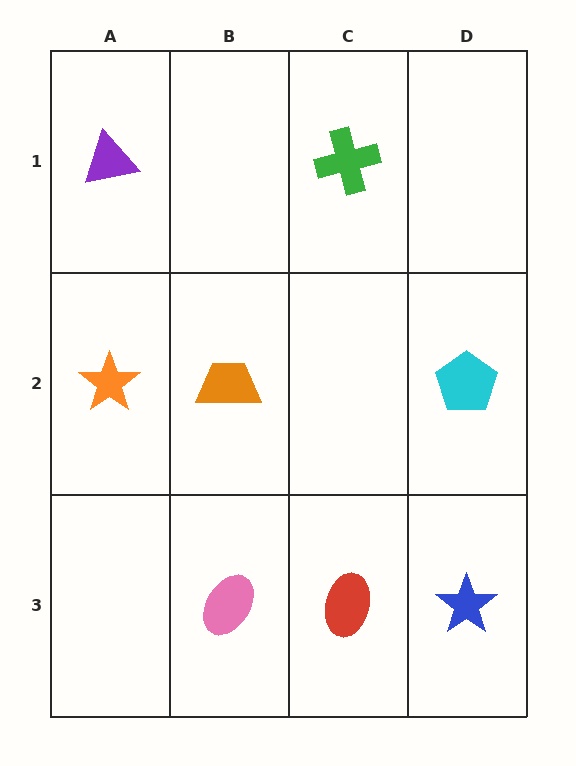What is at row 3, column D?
A blue star.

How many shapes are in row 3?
3 shapes.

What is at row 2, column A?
An orange star.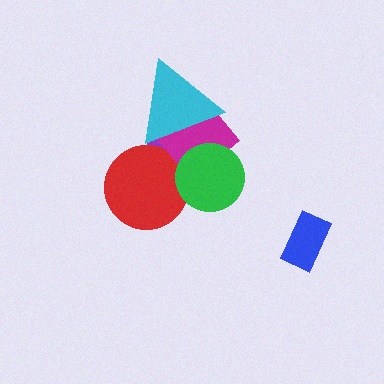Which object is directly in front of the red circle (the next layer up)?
The magenta diamond is directly in front of the red circle.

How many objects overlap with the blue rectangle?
0 objects overlap with the blue rectangle.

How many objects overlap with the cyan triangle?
2 objects overlap with the cyan triangle.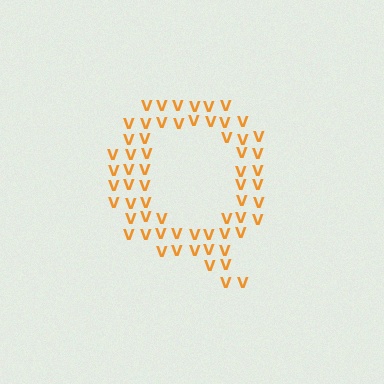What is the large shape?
The large shape is the letter Q.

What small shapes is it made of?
It is made of small letter V's.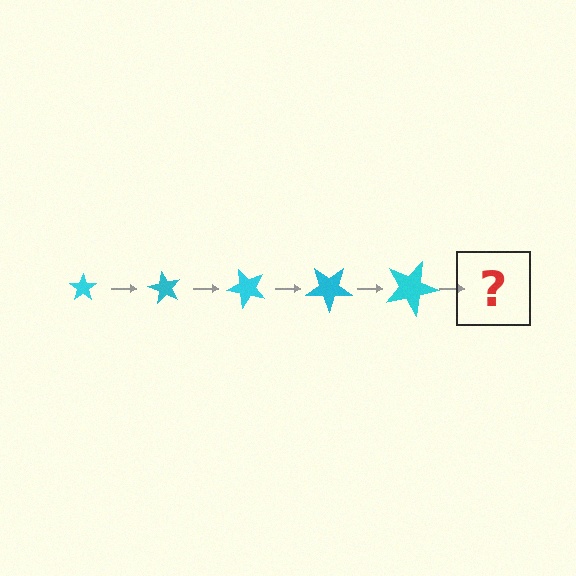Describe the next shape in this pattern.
It should be a star, larger than the previous one and rotated 300 degrees from the start.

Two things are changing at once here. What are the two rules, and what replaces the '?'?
The two rules are that the star grows larger each step and it rotates 60 degrees each step. The '?' should be a star, larger than the previous one and rotated 300 degrees from the start.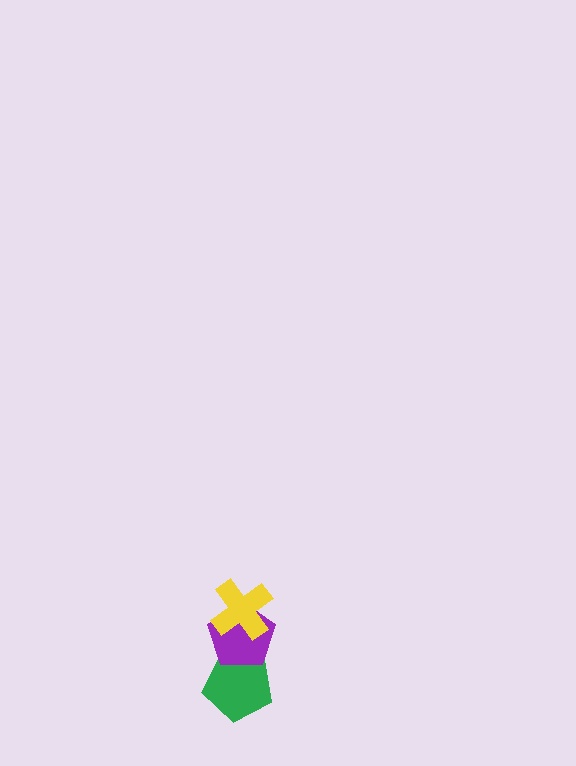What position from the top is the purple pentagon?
The purple pentagon is 2nd from the top.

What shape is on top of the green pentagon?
The purple pentagon is on top of the green pentagon.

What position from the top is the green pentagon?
The green pentagon is 3rd from the top.